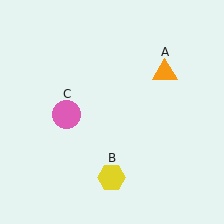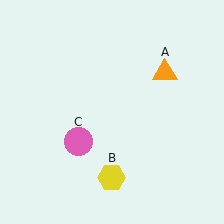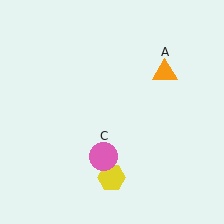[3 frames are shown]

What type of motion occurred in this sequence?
The pink circle (object C) rotated counterclockwise around the center of the scene.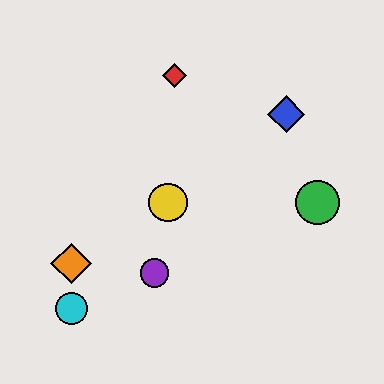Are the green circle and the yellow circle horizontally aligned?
Yes, both are at y≈203.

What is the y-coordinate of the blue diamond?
The blue diamond is at y≈114.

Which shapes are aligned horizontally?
The green circle, the yellow circle are aligned horizontally.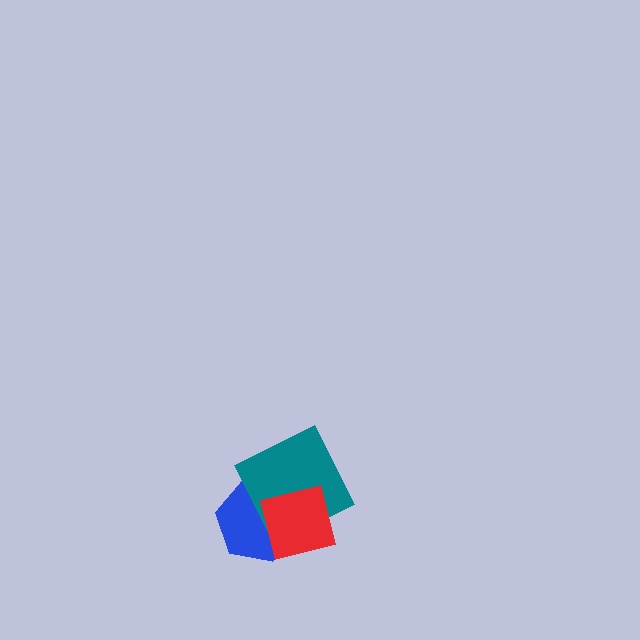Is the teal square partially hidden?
Yes, it is partially covered by another shape.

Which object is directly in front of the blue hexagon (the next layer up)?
The teal square is directly in front of the blue hexagon.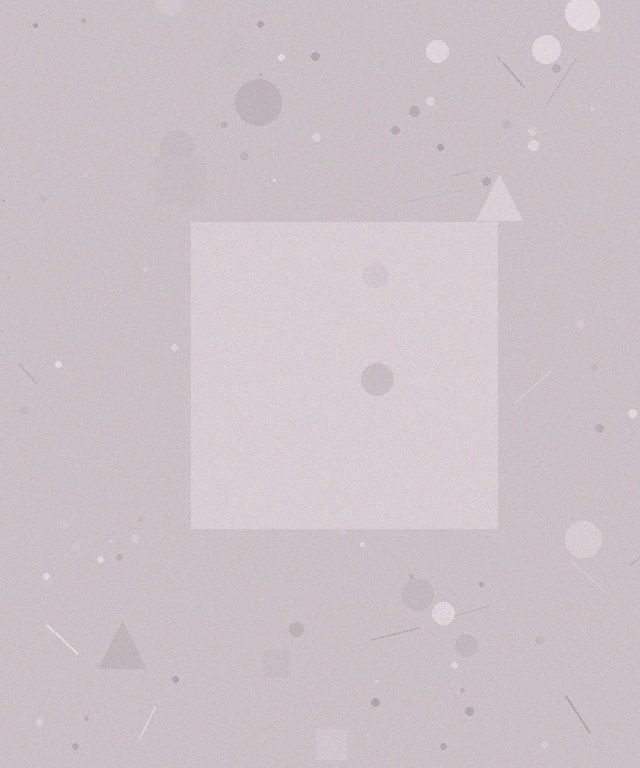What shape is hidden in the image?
A square is hidden in the image.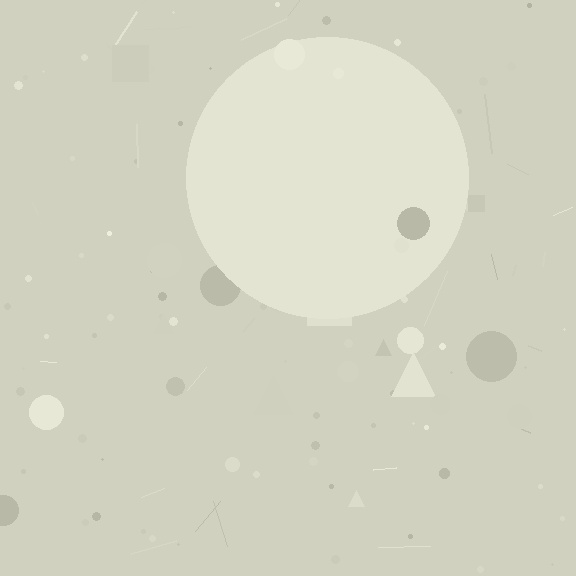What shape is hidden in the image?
A circle is hidden in the image.